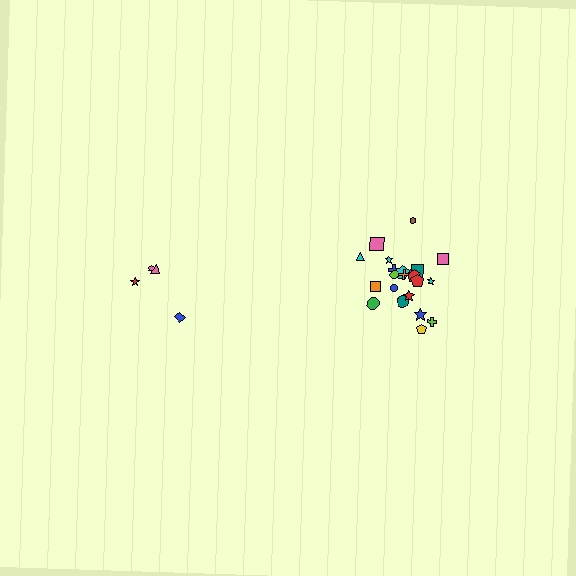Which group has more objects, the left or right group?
The right group.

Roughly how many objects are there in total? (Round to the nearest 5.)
Roughly 25 objects in total.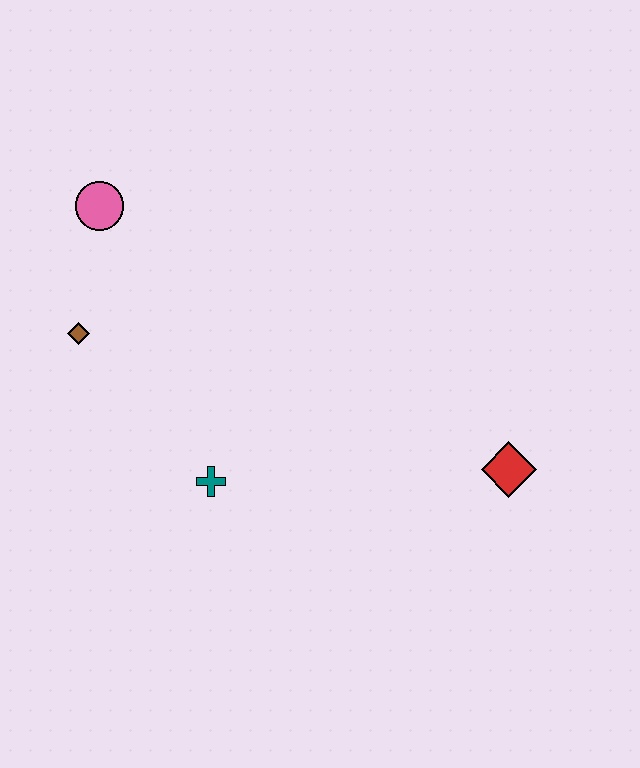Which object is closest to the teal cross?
The brown diamond is closest to the teal cross.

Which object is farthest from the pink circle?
The red diamond is farthest from the pink circle.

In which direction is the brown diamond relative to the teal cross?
The brown diamond is above the teal cross.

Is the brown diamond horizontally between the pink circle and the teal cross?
No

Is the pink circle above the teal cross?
Yes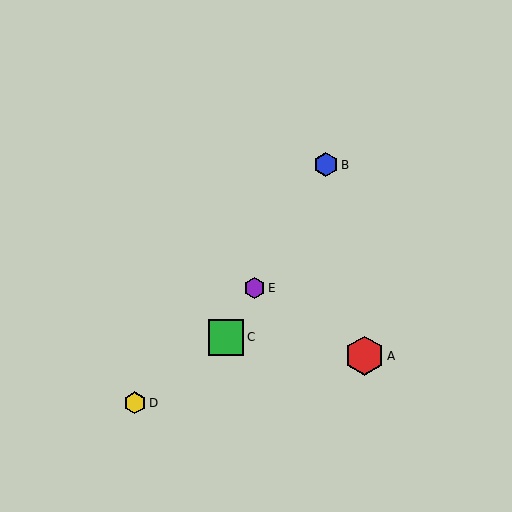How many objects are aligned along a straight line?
3 objects (B, C, E) are aligned along a straight line.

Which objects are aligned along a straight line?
Objects B, C, E are aligned along a straight line.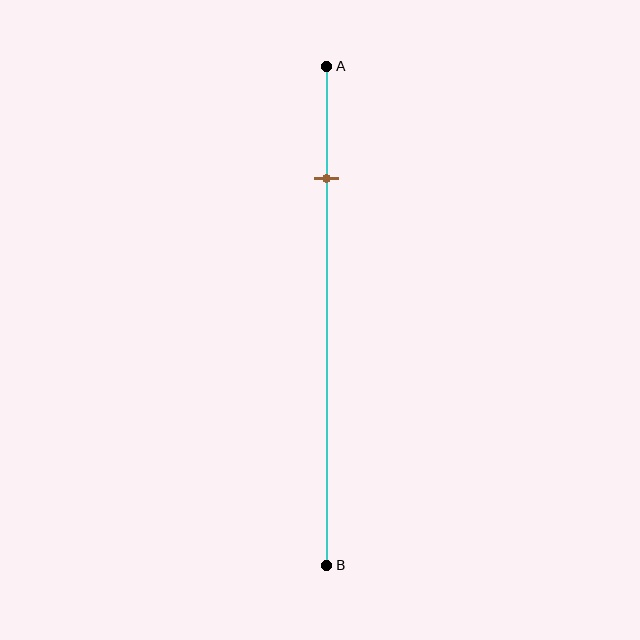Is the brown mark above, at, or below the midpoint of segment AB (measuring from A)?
The brown mark is above the midpoint of segment AB.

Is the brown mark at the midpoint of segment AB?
No, the mark is at about 20% from A, not at the 50% midpoint.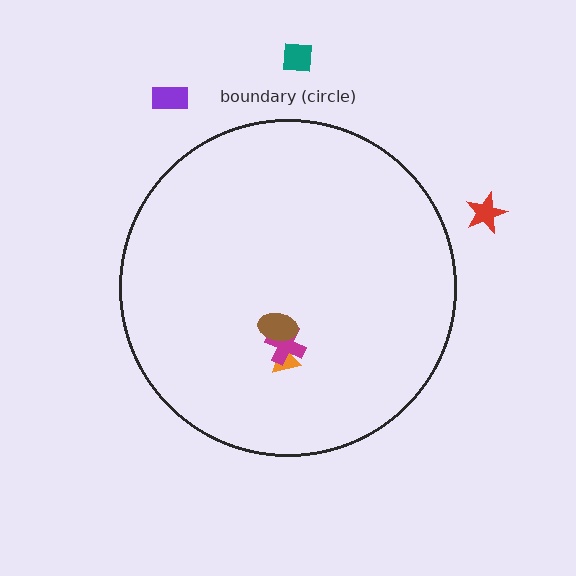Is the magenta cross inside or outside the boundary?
Inside.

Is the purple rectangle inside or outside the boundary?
Outside.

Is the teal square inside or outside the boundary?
Outside.